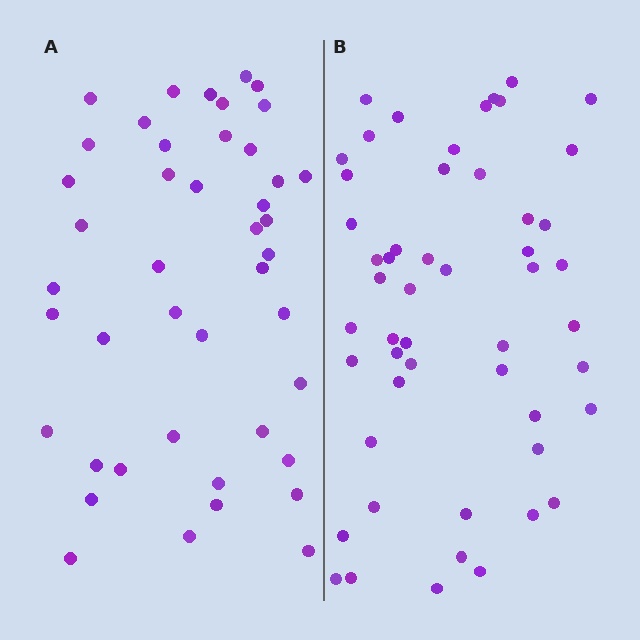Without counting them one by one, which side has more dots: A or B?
Region B (the right region) has more dots.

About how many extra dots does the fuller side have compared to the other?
Region B has roughly 8 or so more dots than region A.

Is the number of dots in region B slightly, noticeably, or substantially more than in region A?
Region B has only slightly more — the two regions are fairly close. The ratio is roughly 1.2 to 1.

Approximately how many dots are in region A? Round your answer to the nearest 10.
About 40 dots. (The exact count is 44, which rounds to 40.)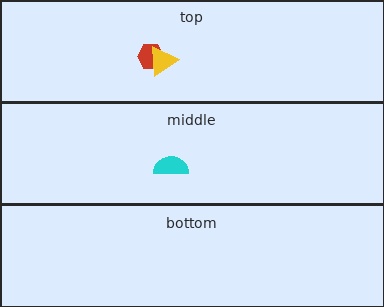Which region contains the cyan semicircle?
The middle region.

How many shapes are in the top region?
2.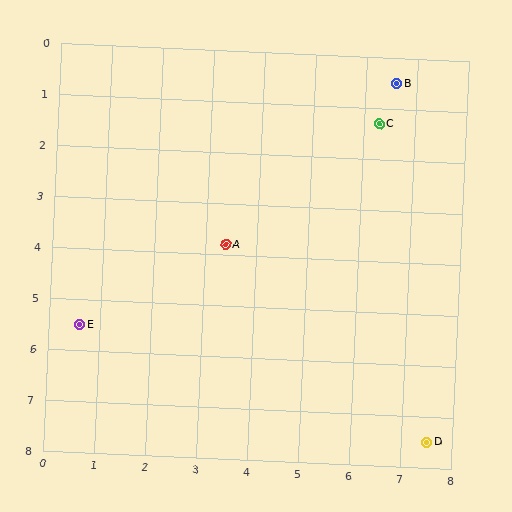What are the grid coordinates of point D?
Point D is at approximately (7.5, 7.5).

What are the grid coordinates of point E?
Point E is at approximately (0.6, 5.5).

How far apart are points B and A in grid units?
Points B and A are about 4.6 grid units apart.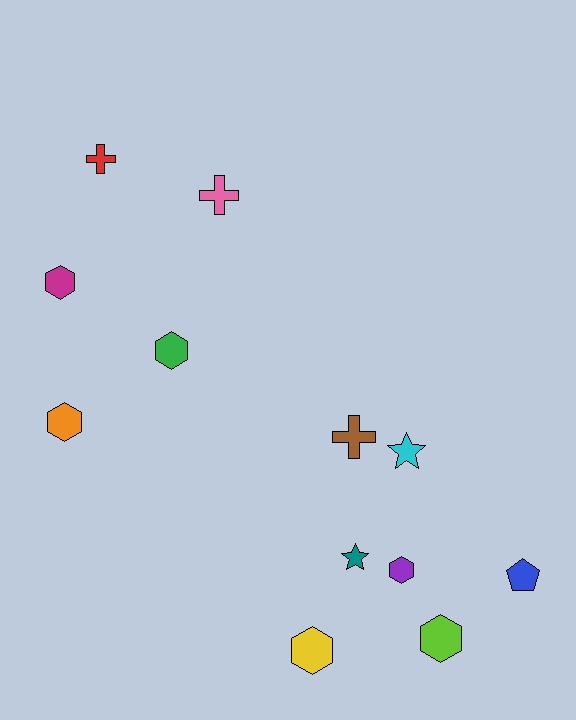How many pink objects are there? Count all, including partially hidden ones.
There is 1 pink object.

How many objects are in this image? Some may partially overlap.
There are 12 objects.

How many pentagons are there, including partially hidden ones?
There is 1 pentagon.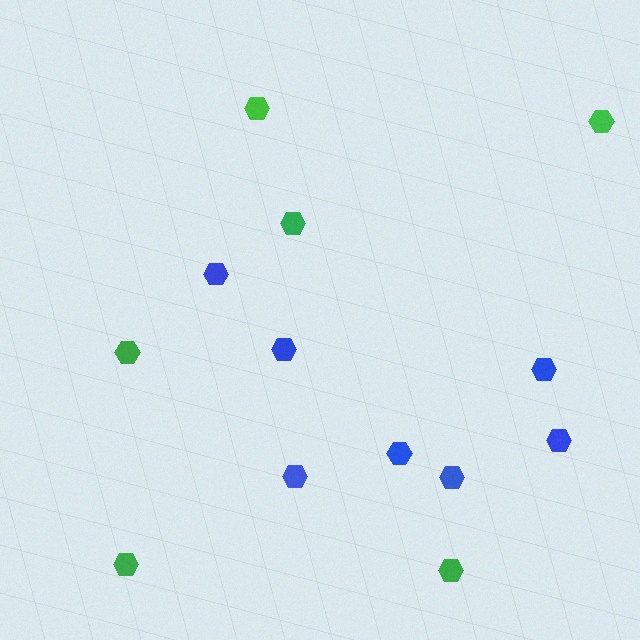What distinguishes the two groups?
There are 2 groups: one group of green hexagons (6) and one group of blue hexagons (7).